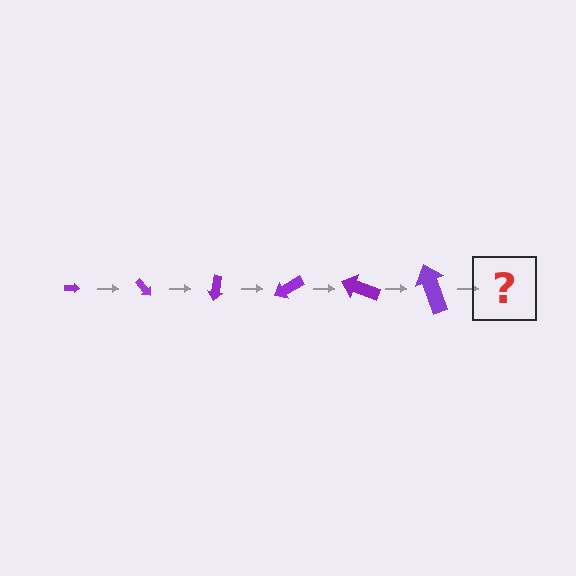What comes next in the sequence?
The next element should be an arrow, larger than the previous one and rotated 300 degrees from the start.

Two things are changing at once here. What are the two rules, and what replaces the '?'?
The two rules are that the arrow grows larger each step and it rotates 50 degrees each step. The '?' should be an arrow, larger than the previous one and rotated 300 degrees from the start.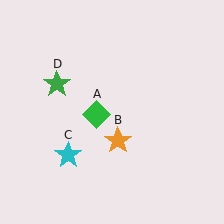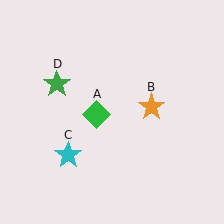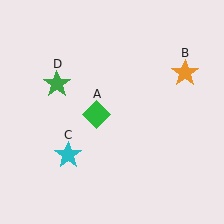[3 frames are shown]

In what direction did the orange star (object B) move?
The orange star (object B) moved up and to the right.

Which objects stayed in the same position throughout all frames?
Green diamond (object A) and cyan star (object C) and green star (object D) remained stationary.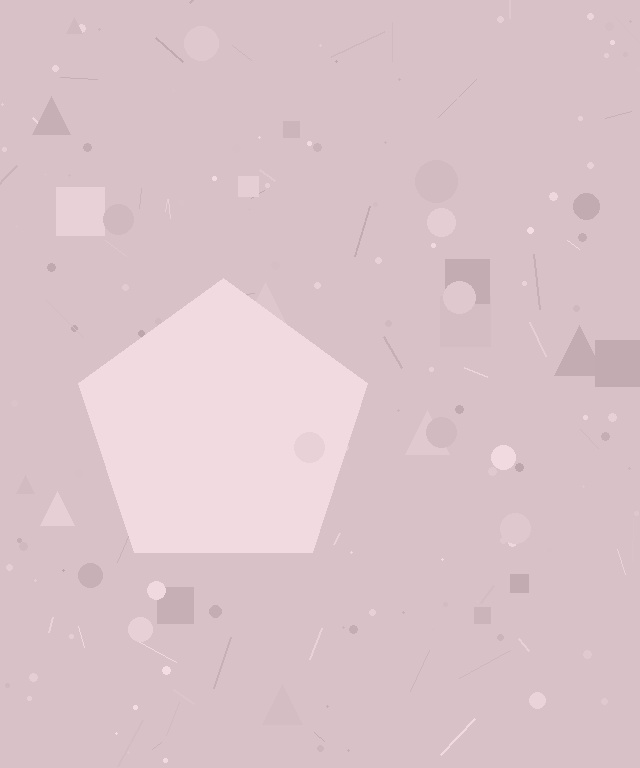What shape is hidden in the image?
A pentagon is hidden in the image.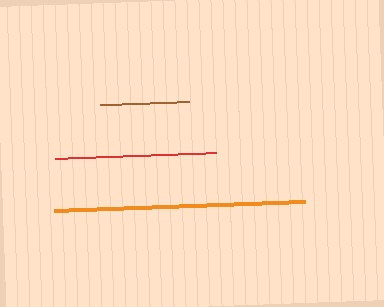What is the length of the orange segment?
The orange segment is approximately 251 pixels long.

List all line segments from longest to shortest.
From longest to shortest: orange, red, brown.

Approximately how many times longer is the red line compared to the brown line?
The red line is approximately 1.8 times the length of the brown line.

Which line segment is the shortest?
The brown line is the shortest at approximately 88 pixels.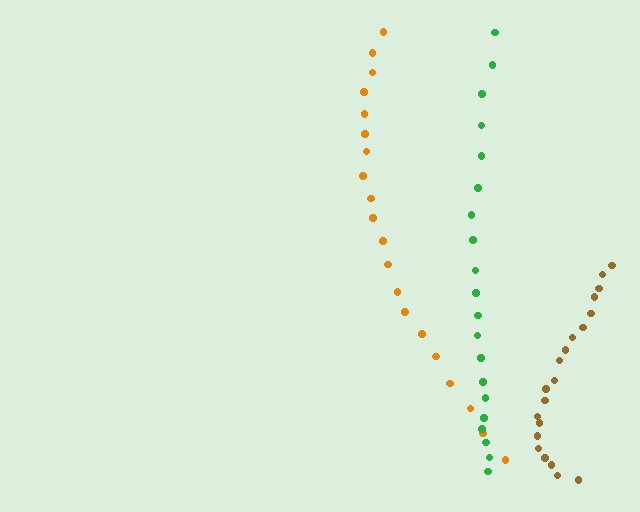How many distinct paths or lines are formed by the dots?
There are 3 distinct paths.